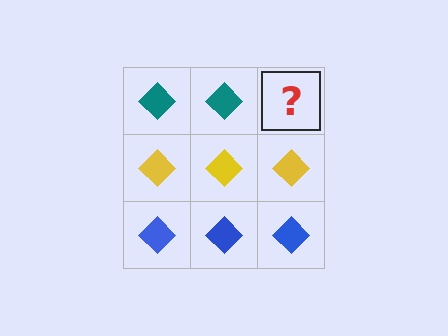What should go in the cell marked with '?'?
The missing cell should contain a teal diamond.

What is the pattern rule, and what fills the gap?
The rule is that each row has a consistent color. The gap should be filled with a teal diamond.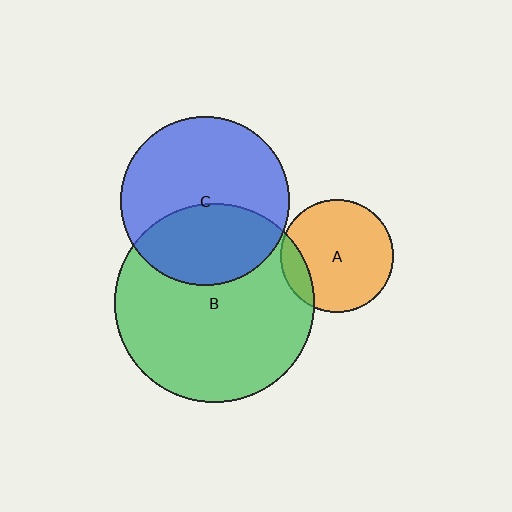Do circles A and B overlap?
Yes.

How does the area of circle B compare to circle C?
Approximately 1.4 times.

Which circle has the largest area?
Circle B (green).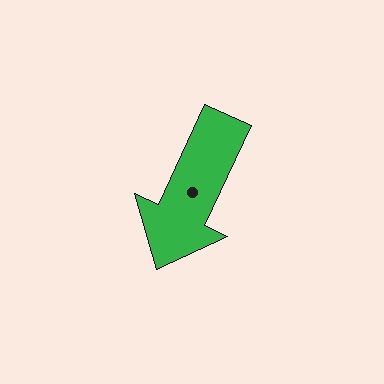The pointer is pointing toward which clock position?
Roughly 7 o'clock.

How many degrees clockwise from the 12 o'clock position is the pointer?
Approximately 205 degrees.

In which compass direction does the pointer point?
Southwest.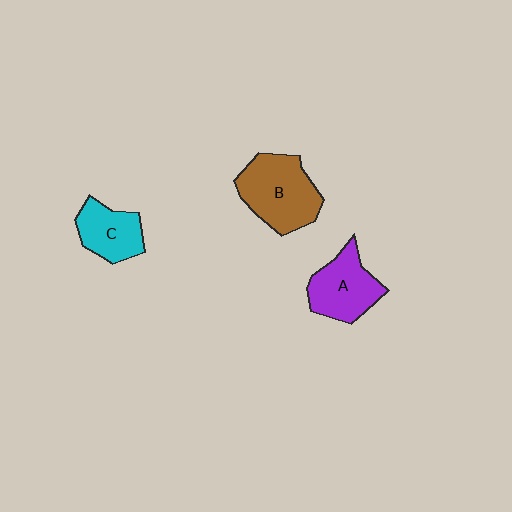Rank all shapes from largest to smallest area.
From largest to smallest: B (brown), A (purple), C (cyan).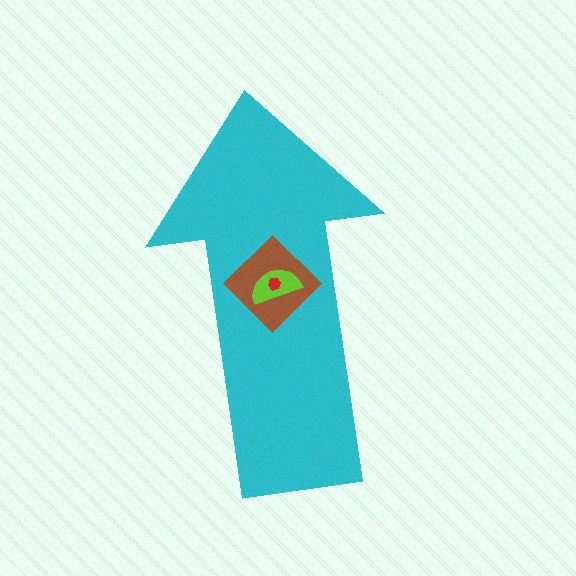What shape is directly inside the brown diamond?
The lime semicircle.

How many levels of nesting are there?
4.